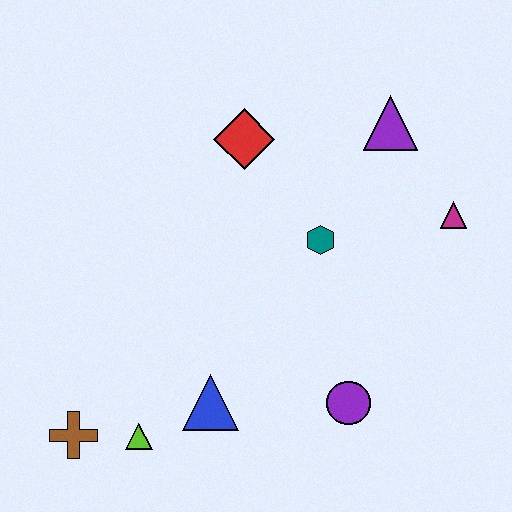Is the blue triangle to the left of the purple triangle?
Yes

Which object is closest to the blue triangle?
The lime triangle is closest to the blue triangle.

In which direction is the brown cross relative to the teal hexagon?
The brown cross is to the left of the teal hexagon.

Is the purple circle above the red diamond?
No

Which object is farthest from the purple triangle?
The brown cross is farthest from the purple triangle.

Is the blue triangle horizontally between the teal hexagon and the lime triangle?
Yes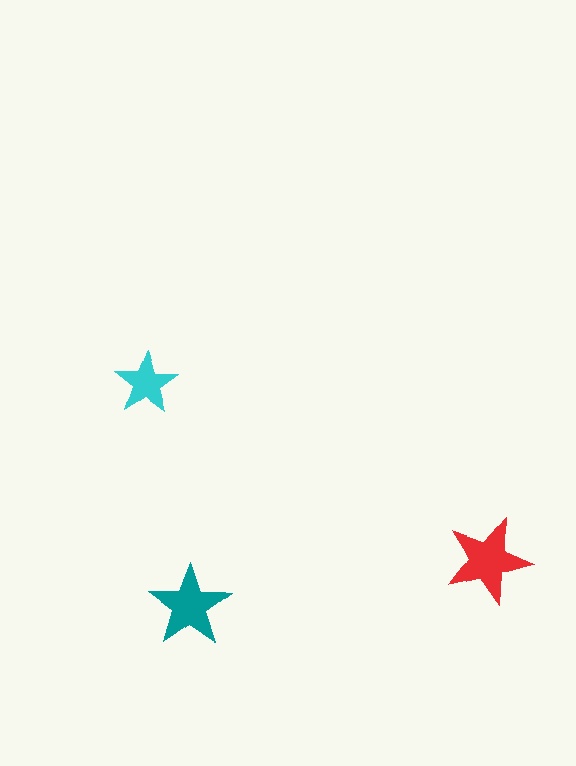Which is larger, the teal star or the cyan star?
The teal one.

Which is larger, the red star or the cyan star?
The red one.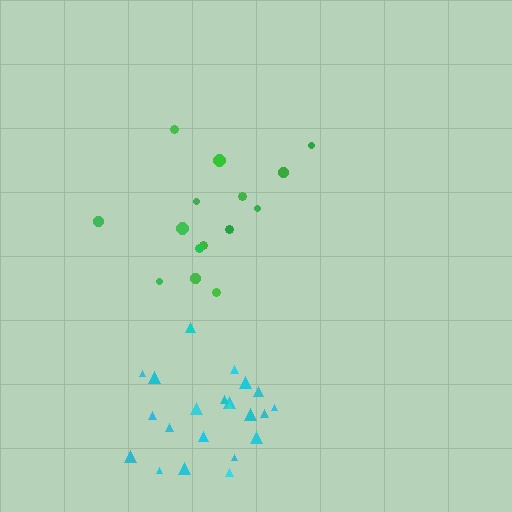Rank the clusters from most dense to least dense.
cyan, green.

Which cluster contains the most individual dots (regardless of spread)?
Cyan (23).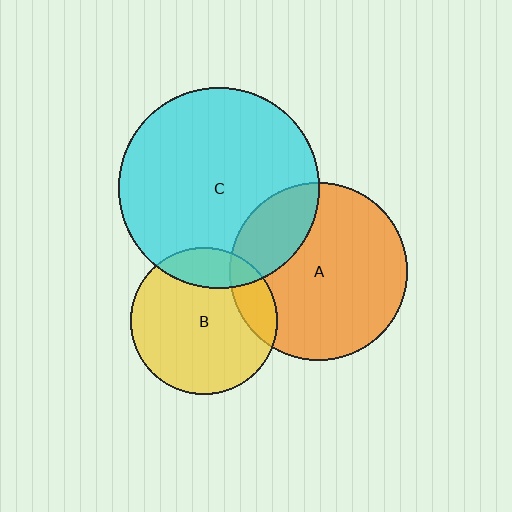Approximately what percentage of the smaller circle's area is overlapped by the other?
Approximately 25%.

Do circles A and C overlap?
Yes.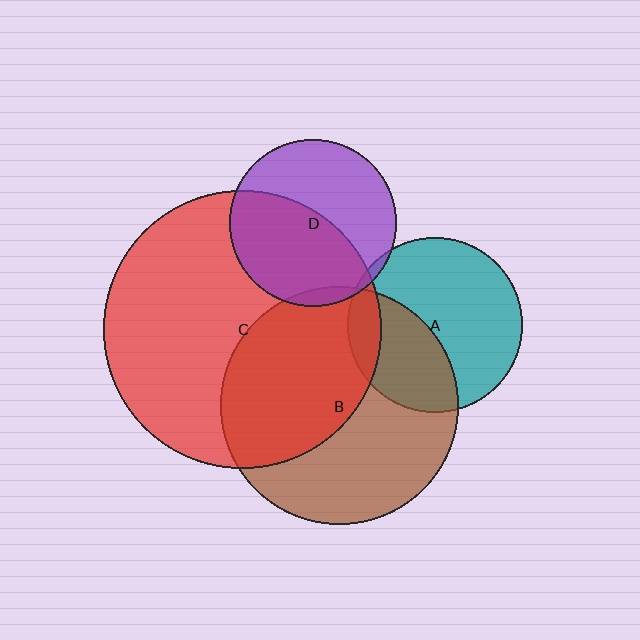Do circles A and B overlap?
Yes.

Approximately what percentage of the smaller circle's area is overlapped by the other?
Approximately 40%.